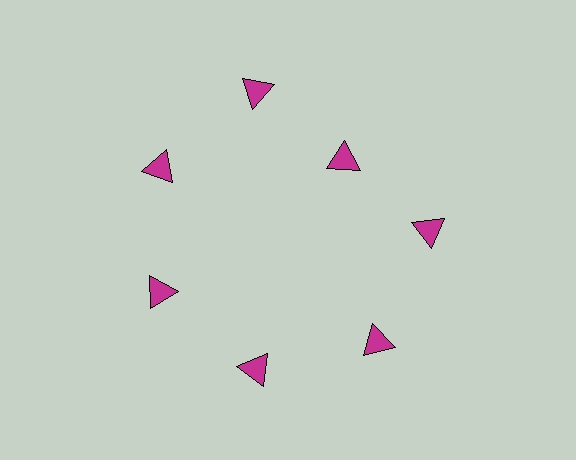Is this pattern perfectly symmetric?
No. The 7 magenta triangles are arranged in a ring, but one element near the 1 o'clock position is pulled inward toward the center, breaking the 7-fold rotational symmetry.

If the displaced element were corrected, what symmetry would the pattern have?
It would have 7-fold rotational symmetry — the pattern would map onto itself every 51 degrees.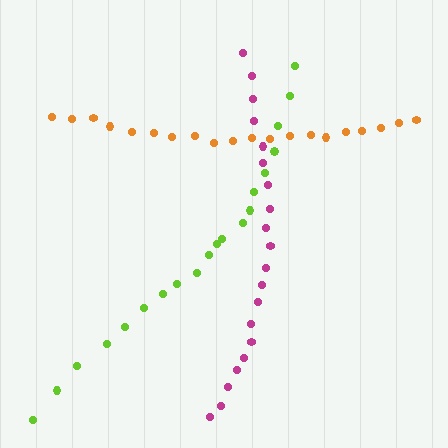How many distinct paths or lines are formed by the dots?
There are 3 distinct paths.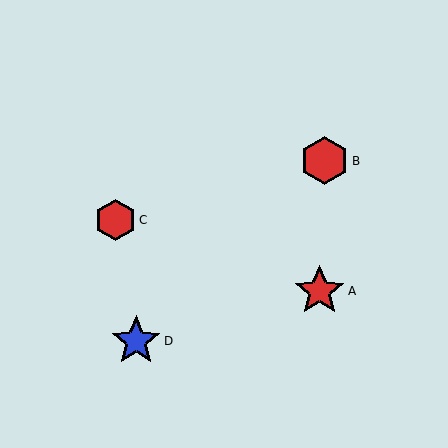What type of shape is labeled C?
Shape C is a red hexagon.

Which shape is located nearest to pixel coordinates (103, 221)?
The red hexagon (labeled C) at (116, 220) is nearest to that location.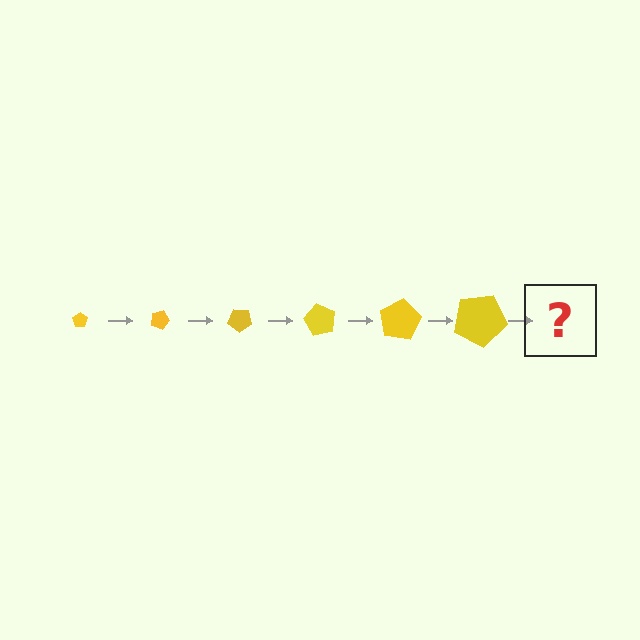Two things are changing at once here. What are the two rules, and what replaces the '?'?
The two rules are that the pentagon grows larger each step and it rotates 20 degrees each step. The '?' should be a pentagon, larger than the previous one and rotated 120 degrees from the start.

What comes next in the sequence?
The next element should be a pentagon, larger than the previous one and rotated 120 degrees from the start.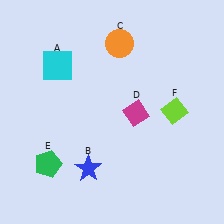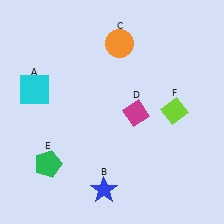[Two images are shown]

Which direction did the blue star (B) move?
The blue star (B) moved down.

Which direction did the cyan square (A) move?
The cyan square (A) moved down.